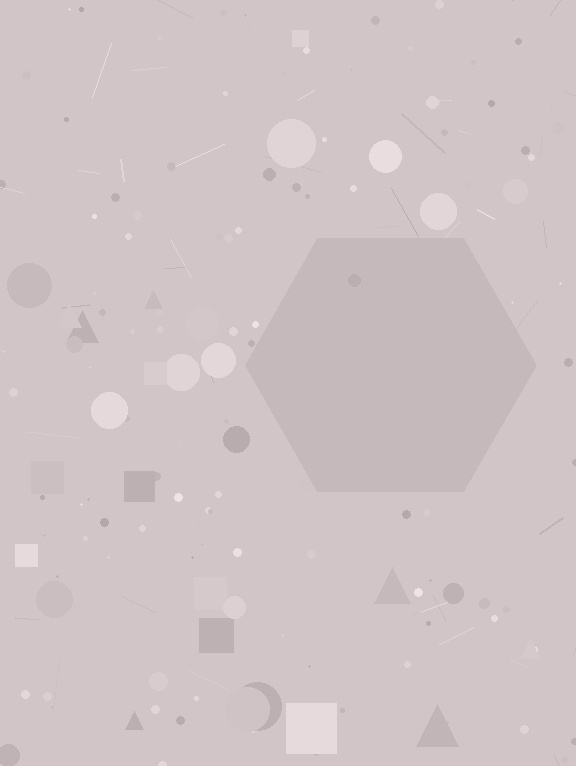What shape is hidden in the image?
A hexagon is hidden in the image.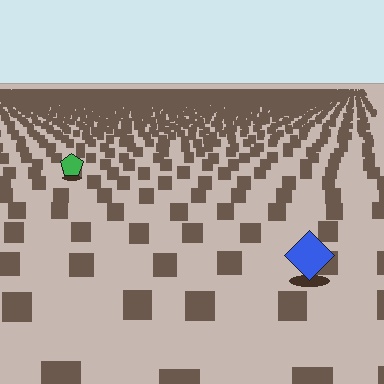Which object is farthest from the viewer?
The green pentagon is farthest from the viewer. It appears smaller and the ground texture around it is denser.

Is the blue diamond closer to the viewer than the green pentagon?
Yes. The blue diamond is closer — you can tell from the texture gradient: the ground texture is coarser near it.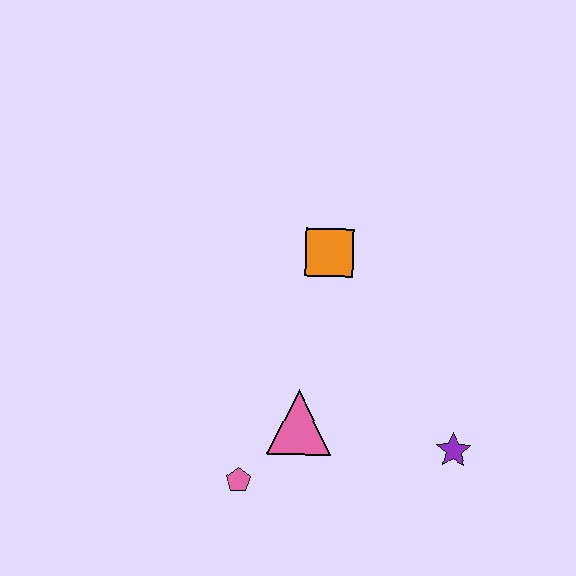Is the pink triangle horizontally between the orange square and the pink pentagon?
Yes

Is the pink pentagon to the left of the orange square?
Yes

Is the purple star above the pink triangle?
No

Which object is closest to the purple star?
The pink triangle is closest to the purple star.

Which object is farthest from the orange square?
The pink pentagon is farthest from the orange square.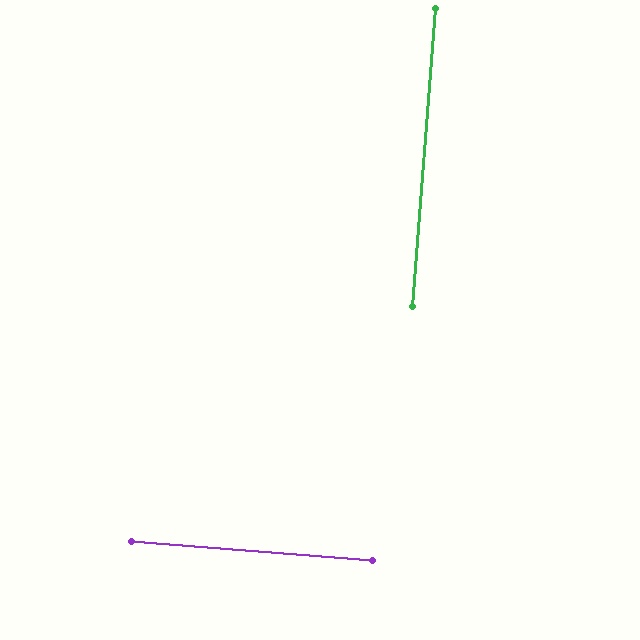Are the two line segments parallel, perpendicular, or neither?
Perpendicular — they meet at approximately 90°.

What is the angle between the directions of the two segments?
Approximately 90 degrees.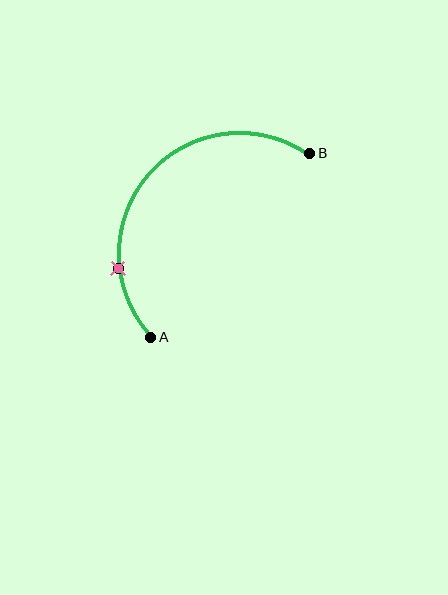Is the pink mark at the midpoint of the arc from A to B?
No. The pink mark lies on the arc but is closer to endpoint A. The arc midpoint would be at the point on the curve equidistant along the arc from both A and B.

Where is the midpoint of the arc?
The arc midpoint is the point on the curve farthest from the straight line joining A and B. It sits above and to the left of that line.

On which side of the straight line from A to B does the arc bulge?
The arc bulges above and to the left of the straight line connecting A and B.